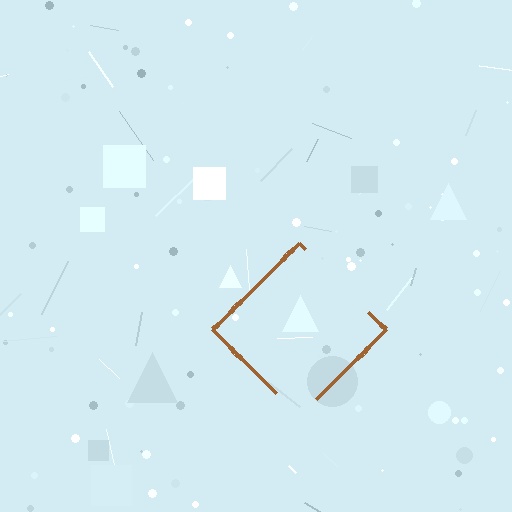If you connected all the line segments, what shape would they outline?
They would outline a diamond.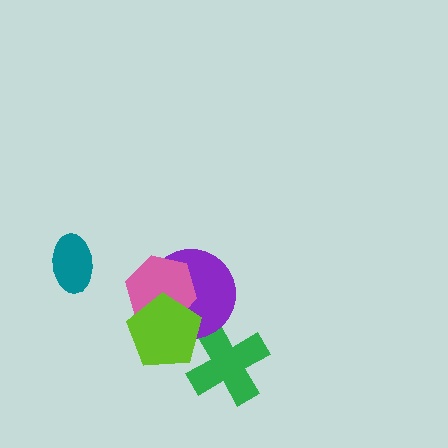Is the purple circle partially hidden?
Yes, it is partially covered by another shape.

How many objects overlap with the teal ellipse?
0 objects overlap with the teal ellipse.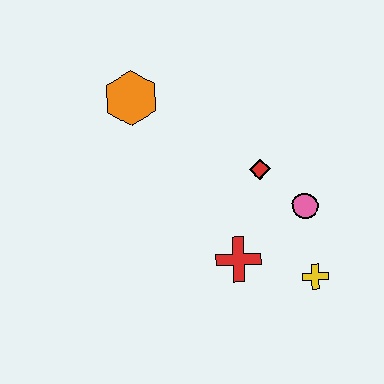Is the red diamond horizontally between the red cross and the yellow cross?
Yes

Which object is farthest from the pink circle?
The orange hexagon is farthest from the pink circle.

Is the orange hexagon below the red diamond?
No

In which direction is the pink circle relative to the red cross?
The pink circle is to the right of the red cross.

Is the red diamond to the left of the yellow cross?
Yes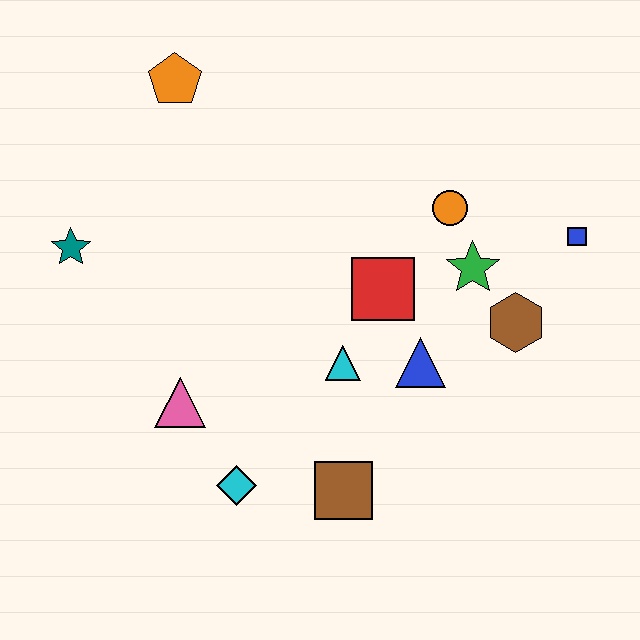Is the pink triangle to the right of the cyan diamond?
No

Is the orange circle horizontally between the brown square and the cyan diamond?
No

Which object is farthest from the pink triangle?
The blue square is farthest from the pink triangle.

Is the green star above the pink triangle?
Yes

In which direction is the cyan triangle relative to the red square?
The cyan triangle is below the red square.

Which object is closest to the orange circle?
The green star is closest to the orange circle.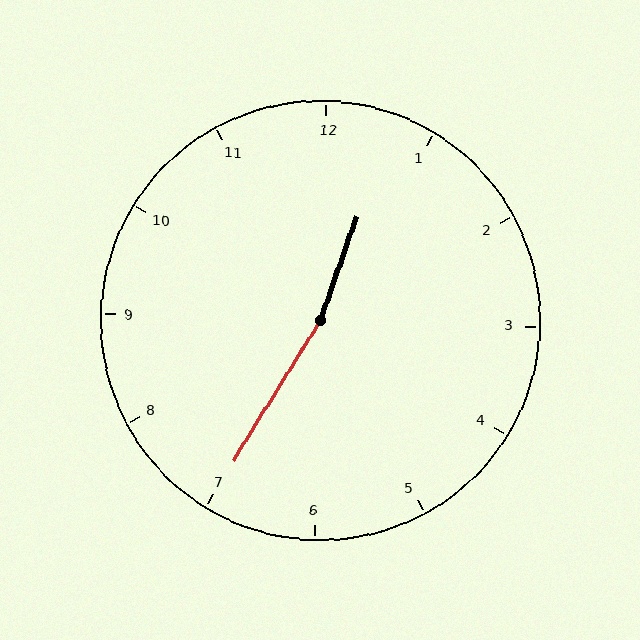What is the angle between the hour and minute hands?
Approximately 168 degrees.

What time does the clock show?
12:35.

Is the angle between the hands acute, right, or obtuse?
It is obtuse.